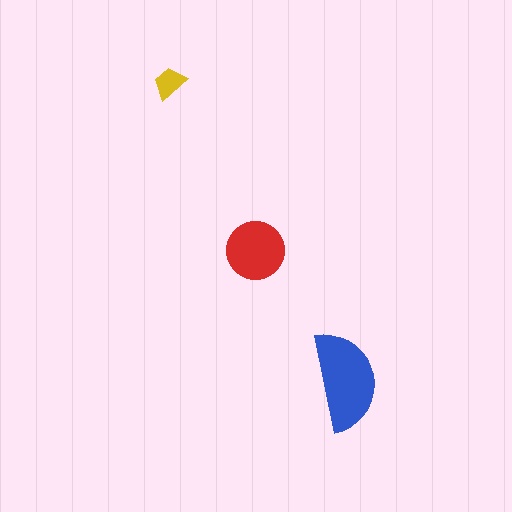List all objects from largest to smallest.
The blue semicircle, the red circle, the yellow trapezoid.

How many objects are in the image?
There are 3 objects in the image.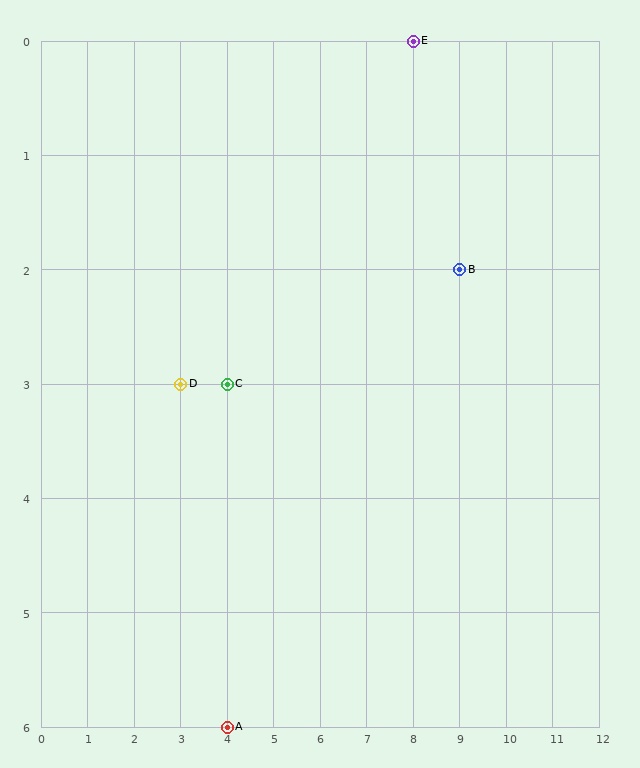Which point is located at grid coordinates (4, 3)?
Point C is at (4, 3).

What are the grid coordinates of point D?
Point D is at grid coordinates (3, 3).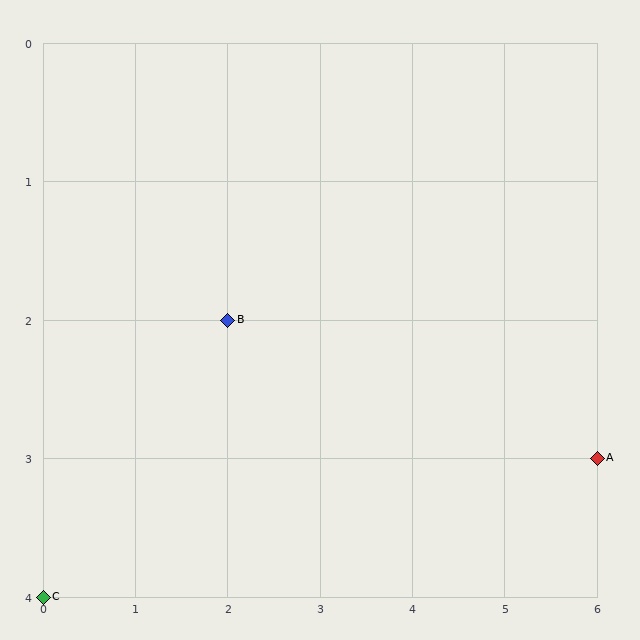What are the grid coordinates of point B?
Point B is at grid coordinates (2, 2).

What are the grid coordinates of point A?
Point A is at grid coordinates (6, 3).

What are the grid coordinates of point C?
Point C is at grid coordinates (0, 4).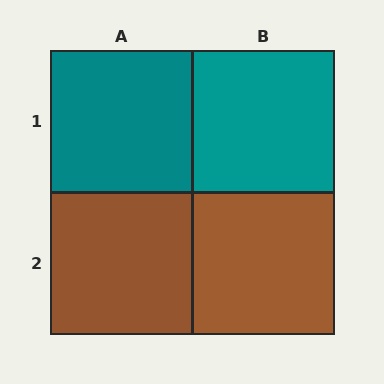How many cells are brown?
2 cells are brown.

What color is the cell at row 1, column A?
Teal.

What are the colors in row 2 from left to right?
Brown, brown.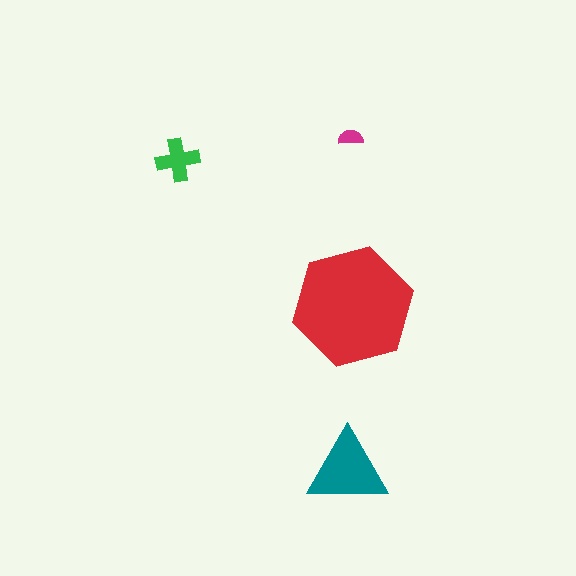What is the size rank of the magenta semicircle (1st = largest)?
4th.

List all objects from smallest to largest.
The magenta semicircle, the green cross, the teal triangle, the red hexagon.